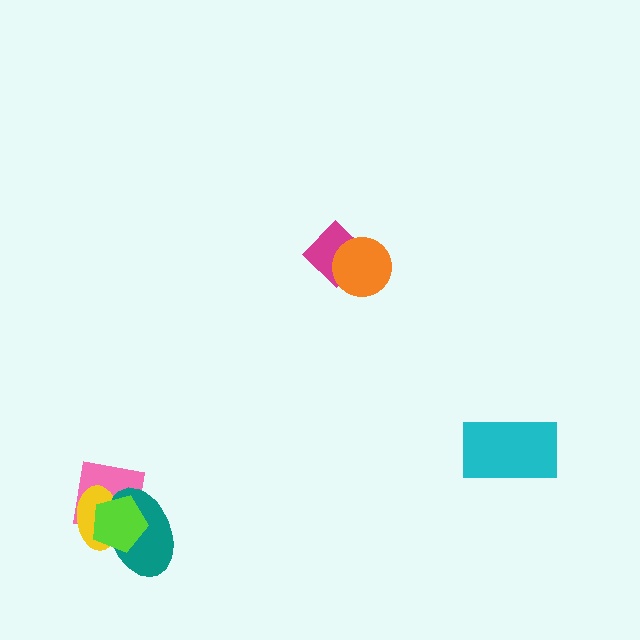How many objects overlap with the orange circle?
1 object overlaps with the orange circle.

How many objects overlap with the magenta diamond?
1 object overlaps with the magenta diamond.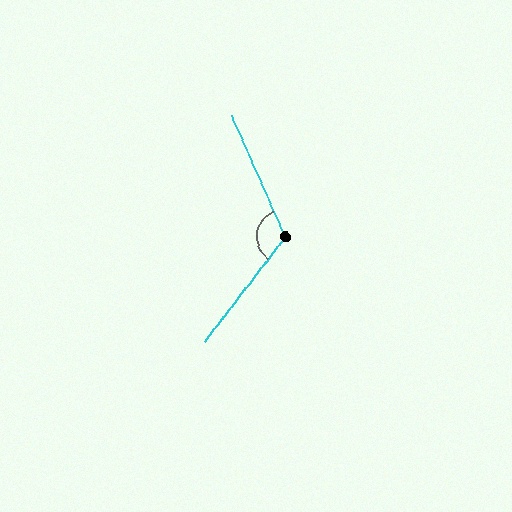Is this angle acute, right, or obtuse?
It is obtuse.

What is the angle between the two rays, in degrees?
Approximately 119 degrees.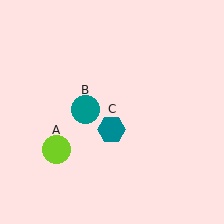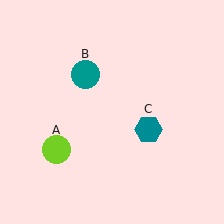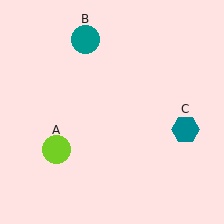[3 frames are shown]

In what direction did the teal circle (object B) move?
The teal circle (object B) moved up.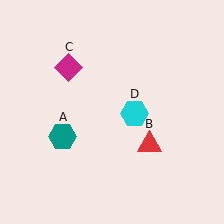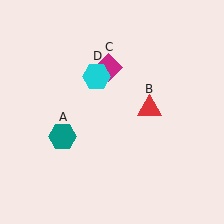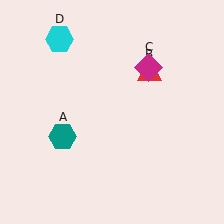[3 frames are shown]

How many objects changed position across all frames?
3 objects changed position: red triangle (object B), magenta diamond (object C), cyan hexagon (object D).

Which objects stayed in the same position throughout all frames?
Teal hexagon (object A) remained stationary.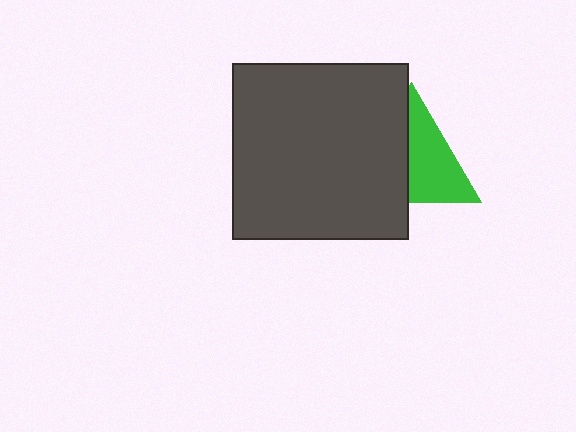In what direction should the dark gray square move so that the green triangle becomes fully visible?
The dark gray square should move left. That is the shortest direction to clear the overlap and leave the green triangle fully visible.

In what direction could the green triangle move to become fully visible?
The green triangle could move right. That would shift it out from behind the dark gray square entirely.